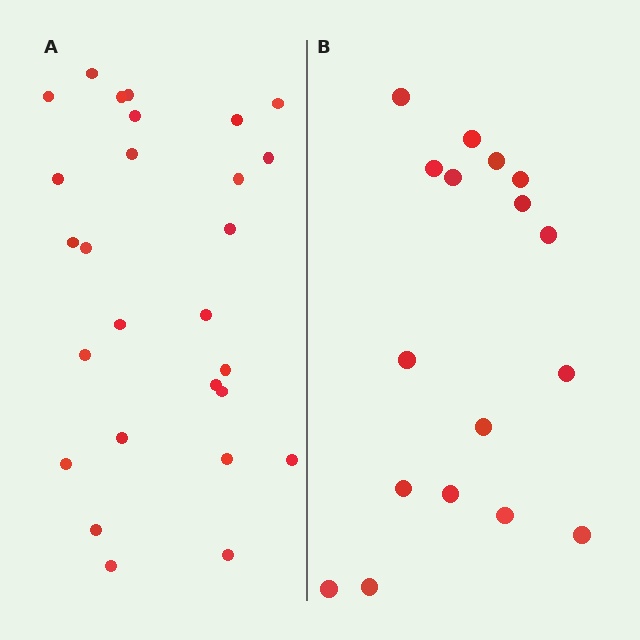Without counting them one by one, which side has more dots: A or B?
Region A (the left region) has more dots.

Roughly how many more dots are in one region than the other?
Region A has roughly 10 or so more dots than region B.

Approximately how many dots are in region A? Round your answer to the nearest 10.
About 30 dots. (The exact count is 27, which rounds to 30.)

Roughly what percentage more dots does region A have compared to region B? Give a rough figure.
About 60% more.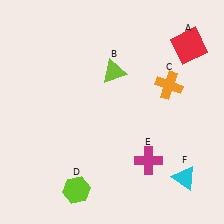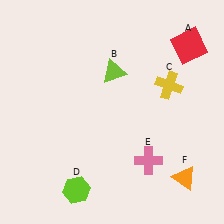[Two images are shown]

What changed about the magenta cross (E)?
In Image 1, E is magenta. In Image 2, it changed to pink.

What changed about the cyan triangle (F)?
In Image 1, F is cyan. In Image 2, it changed to orange.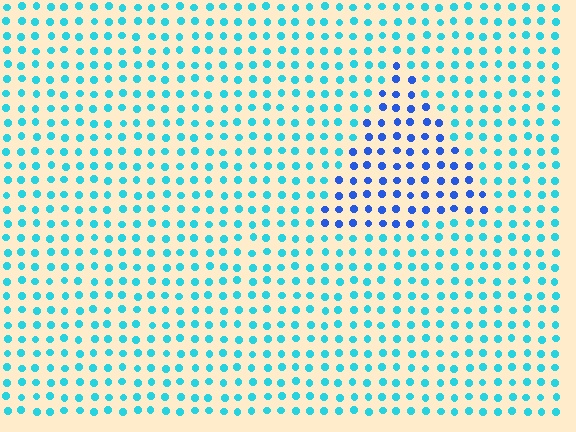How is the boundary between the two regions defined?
The boundary is defined purely by a slight shift in hue (about 39 degrees). Spacing, size, and orientation are identical on both sides.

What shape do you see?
I see a triangle.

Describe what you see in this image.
The image is filled with small cyan elements in a uniform arrangement. A triangle-shaped region is visible where the elements are tinted to a slightly different hue, forming a subtle color boundary.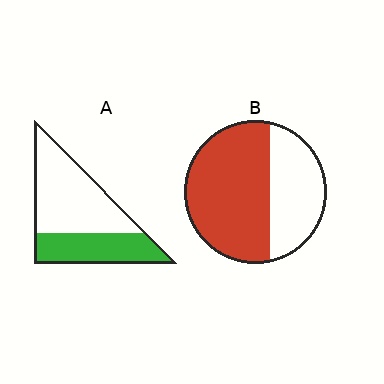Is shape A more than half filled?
No.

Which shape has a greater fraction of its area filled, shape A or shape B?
Shape B.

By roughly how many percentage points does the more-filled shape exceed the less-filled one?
By roughly 25 percentage points (B over A).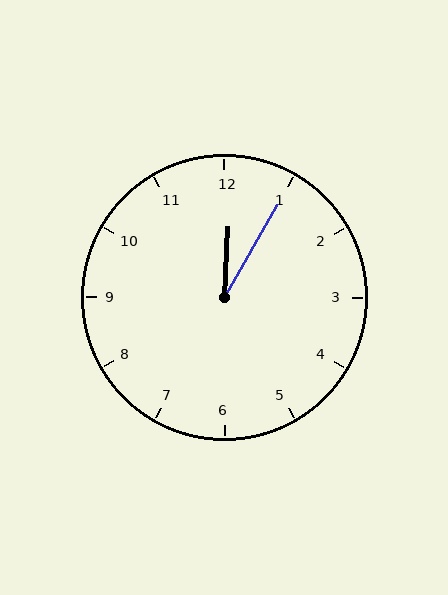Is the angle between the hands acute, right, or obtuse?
It is acute.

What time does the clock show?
12:05.